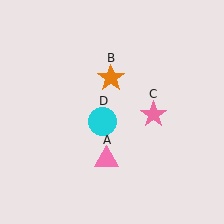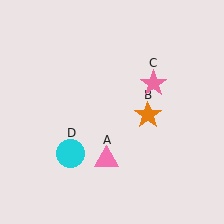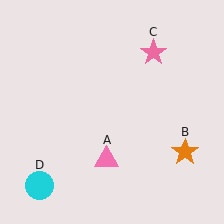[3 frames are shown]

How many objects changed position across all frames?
3 objects changed position: orange star (object B), pink star (object C), cyan circle (object D).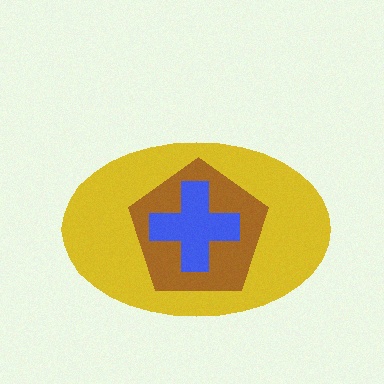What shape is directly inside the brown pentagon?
The blue cross.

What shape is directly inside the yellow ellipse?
The brown pentagon.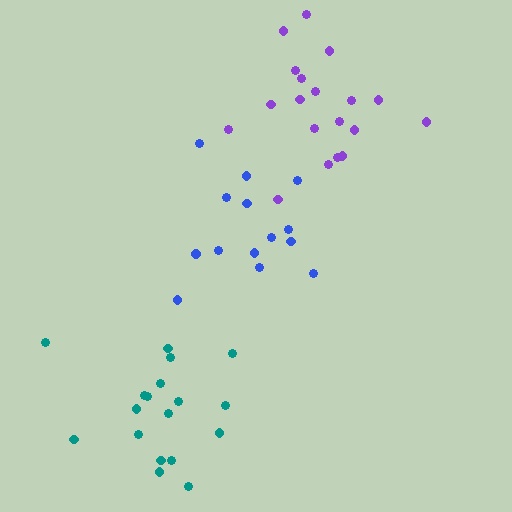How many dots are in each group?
Group 1: 18 dots, Group 2: 19 dots, Group 3: 14 dots (51 total).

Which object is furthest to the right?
The purple cluster is rightmost.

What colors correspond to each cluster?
The clusters are colored: teal, purple, blue.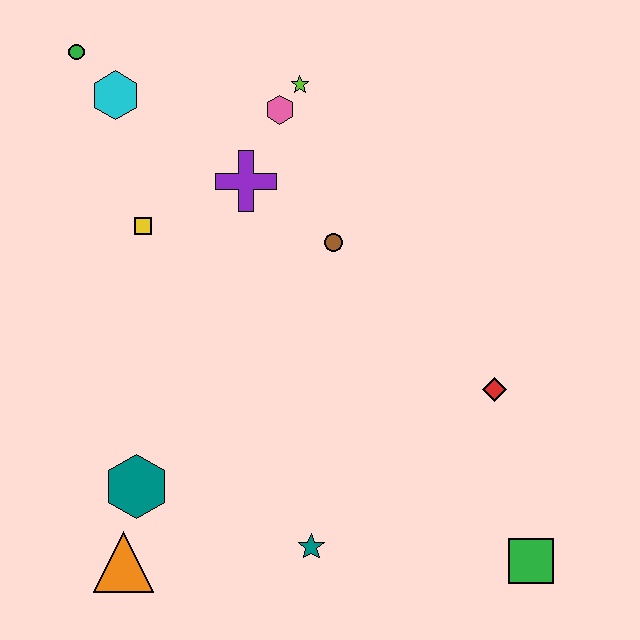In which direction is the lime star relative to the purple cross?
The lime star is above the purple cross.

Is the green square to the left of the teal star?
No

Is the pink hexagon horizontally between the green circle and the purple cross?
No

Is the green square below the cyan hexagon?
Yes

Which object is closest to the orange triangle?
The teal hexagon is closest to the orange triangle.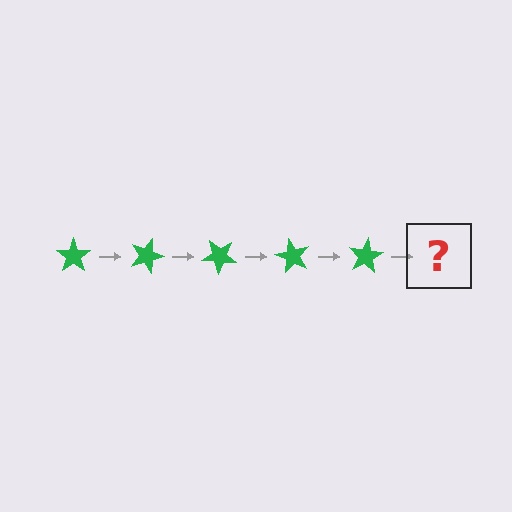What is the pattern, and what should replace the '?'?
The pattern is that the star rotates 20 degrees each step. The '?' should be a green star rotated 100 degrees.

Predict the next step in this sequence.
The next step is a green star rotated 100 degrees.